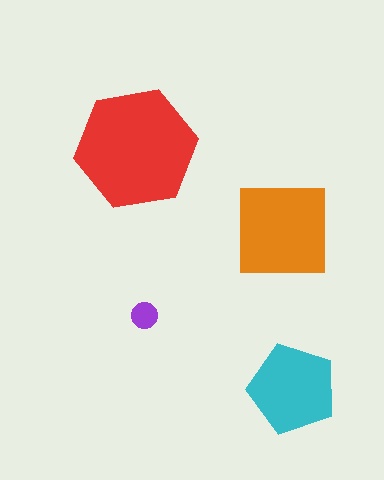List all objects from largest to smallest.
The red hexagon, the orange square, the cyan pentagon, the purple circle.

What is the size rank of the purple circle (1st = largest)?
4th.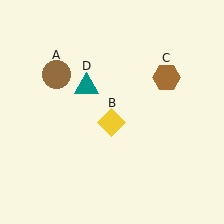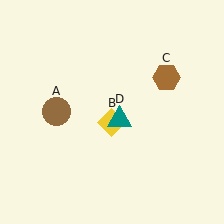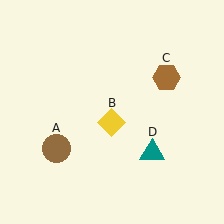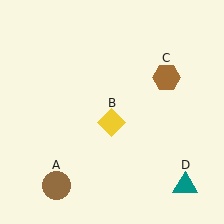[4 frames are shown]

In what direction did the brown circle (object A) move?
The brown circle (object A) moved down.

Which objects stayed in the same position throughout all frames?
Yellow diamond (object B) and brown hexagon (object C) remained stationary.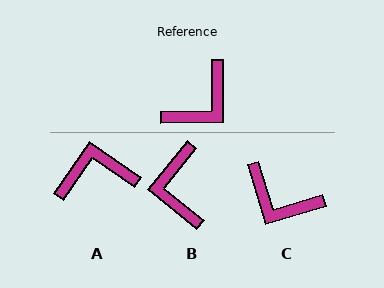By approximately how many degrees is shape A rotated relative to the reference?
Approximately 145 degrees counter-clockwise.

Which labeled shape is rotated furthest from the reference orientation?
A, about 145 degrees away.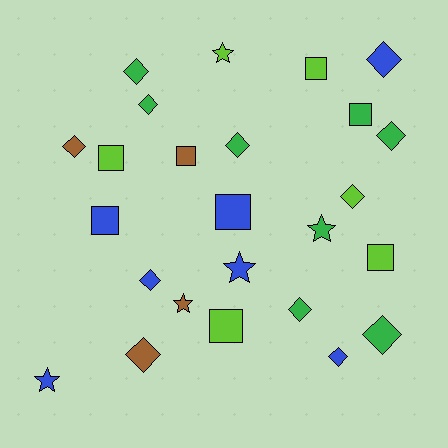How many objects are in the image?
There are 25 objects.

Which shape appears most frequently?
Diamond, with 12 objects.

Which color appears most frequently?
Green, with 8 objects.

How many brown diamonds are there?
There are 2 brown diamonds.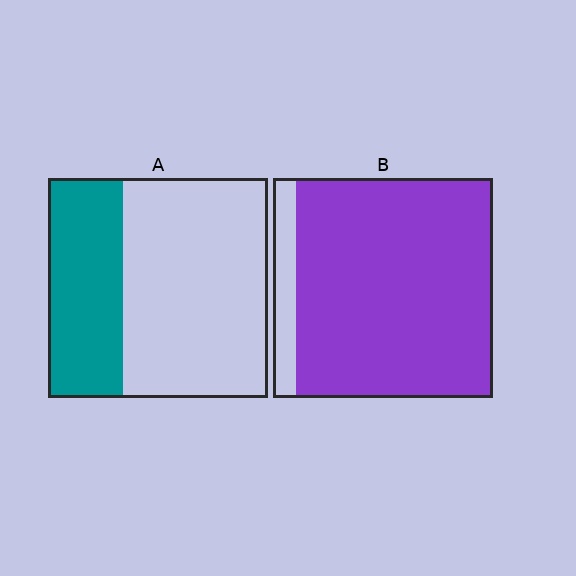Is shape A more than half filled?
No.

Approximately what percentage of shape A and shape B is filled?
A is approximately 35% and B is approximately 90%.